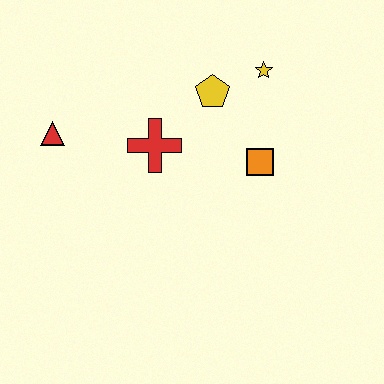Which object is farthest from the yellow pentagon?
The red triangle is farthest from the yellow pentagon.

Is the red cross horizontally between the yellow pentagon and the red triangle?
Yes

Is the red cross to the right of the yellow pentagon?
No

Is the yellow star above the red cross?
Yes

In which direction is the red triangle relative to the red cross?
The red triangle is to the left of the red cross.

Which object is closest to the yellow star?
The yellow pentagon is closest to the yellow star.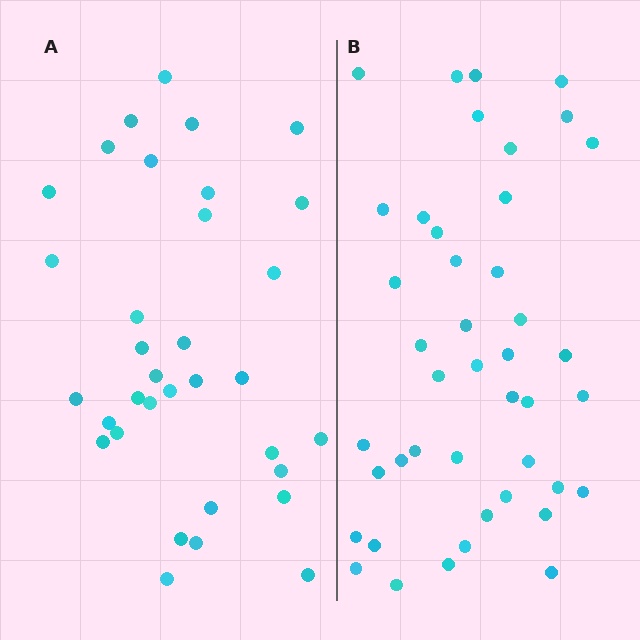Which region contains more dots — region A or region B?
Region B (the right region) has more dots.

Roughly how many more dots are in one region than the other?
Region B has roughly 8 or so more dots than region A.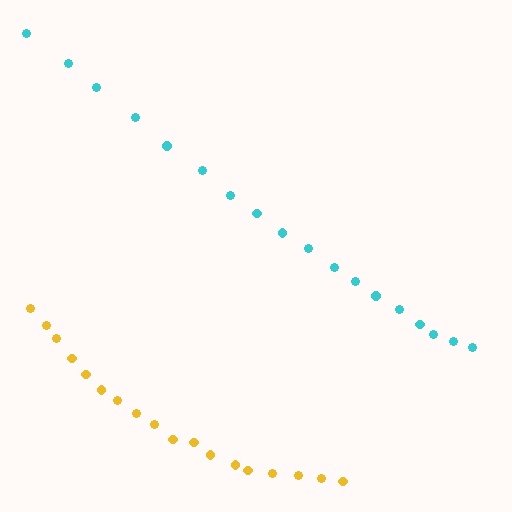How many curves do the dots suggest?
There are 2 distinct paths.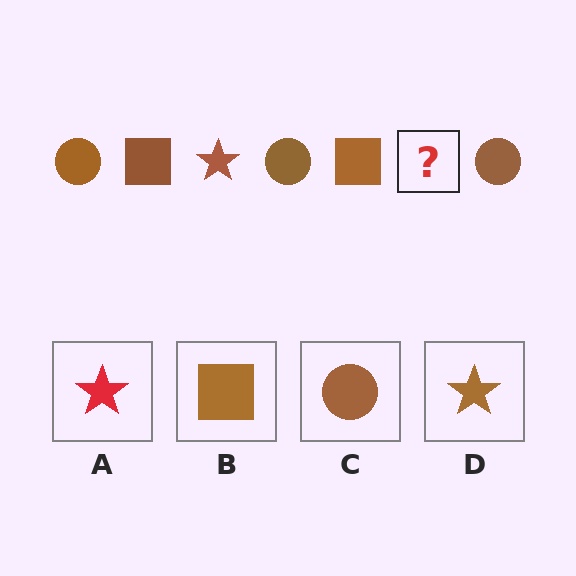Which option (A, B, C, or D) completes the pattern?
D.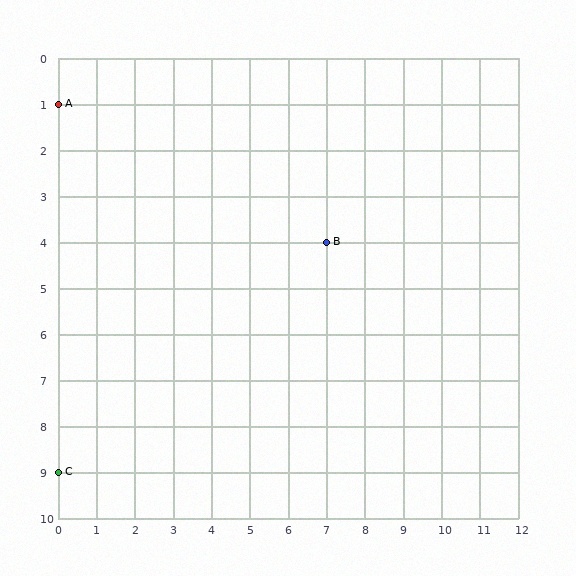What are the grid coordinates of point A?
Point A is at grid coordinates (0, 1).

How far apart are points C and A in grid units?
Points C and A are 8 rows apart.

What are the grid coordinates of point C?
Point C is at grid coordinates (0, 9).